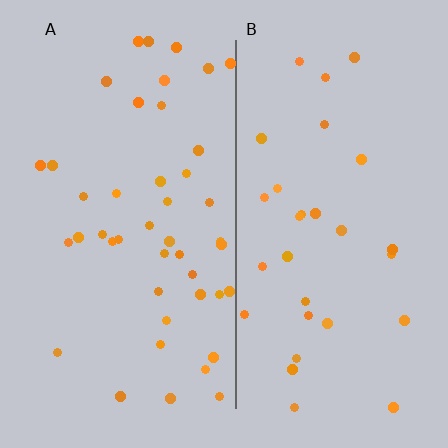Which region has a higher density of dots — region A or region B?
A (the left).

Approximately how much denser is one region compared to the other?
Approximately 1.5× — region A over region B.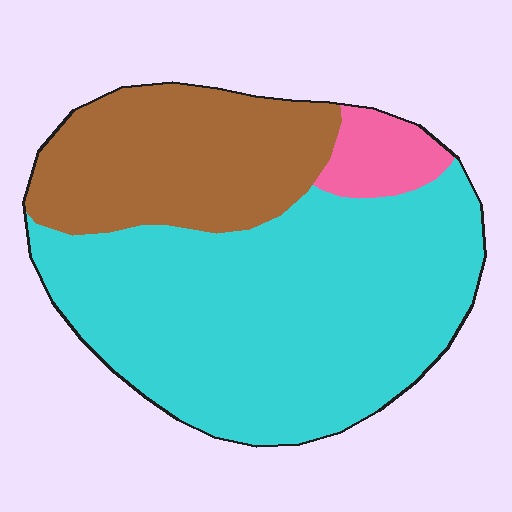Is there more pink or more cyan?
Cyan.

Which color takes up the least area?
Pink, at roughly 5%.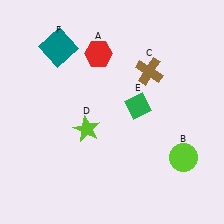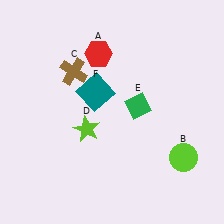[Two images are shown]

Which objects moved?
The objects that moved are: the brown cross (C), the teal square (F).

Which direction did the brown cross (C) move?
The brown cross (C) moved left.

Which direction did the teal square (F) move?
The teal square (F) moved down.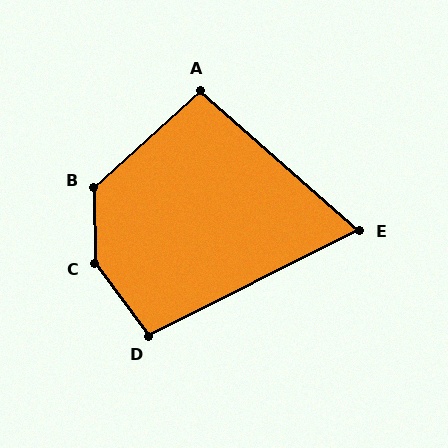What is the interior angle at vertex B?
Approximately 132 degrees (obtuse).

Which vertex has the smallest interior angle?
E, at approximately 68 degrees.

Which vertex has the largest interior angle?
C, at approximately 144 degrees.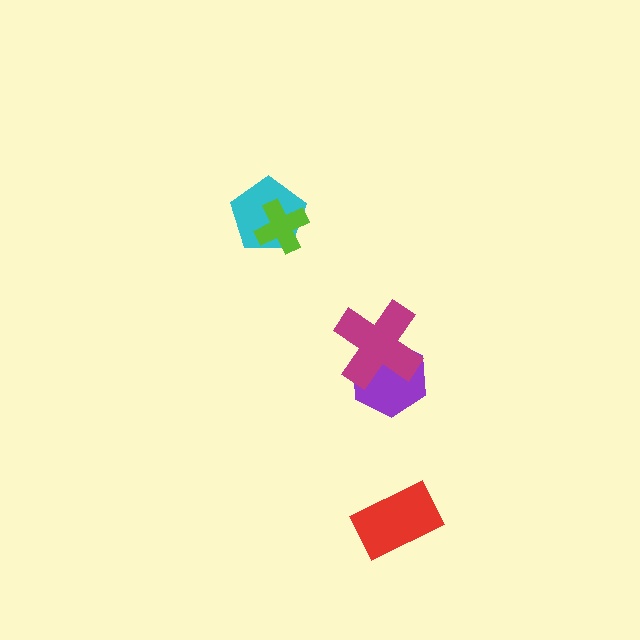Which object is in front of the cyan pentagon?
The lime cross is in front of the cyan pentagon.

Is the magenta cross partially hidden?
No, no other shape covers it.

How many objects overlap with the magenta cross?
1 object overlaps with the magenta cross.